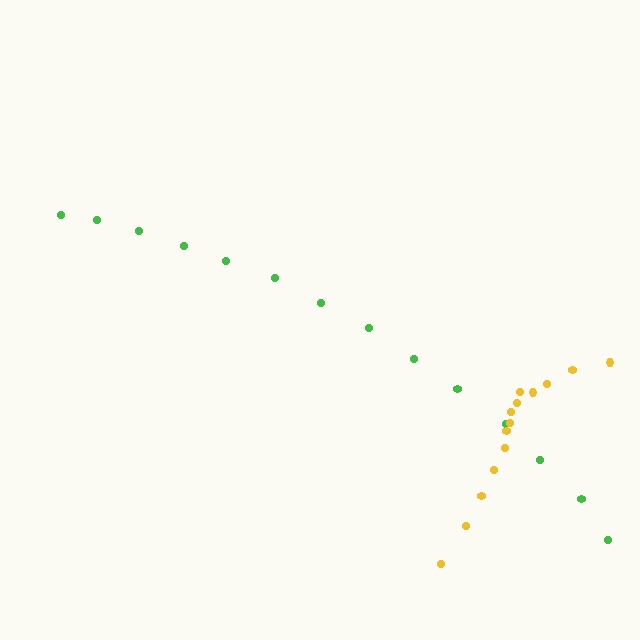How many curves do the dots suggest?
There are 2 distinct paths.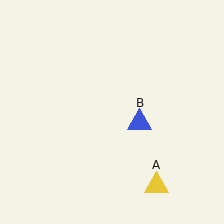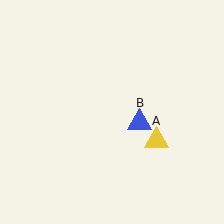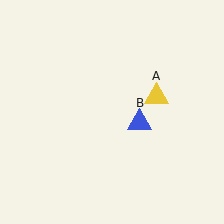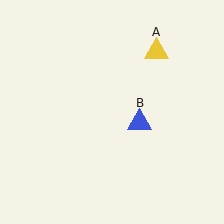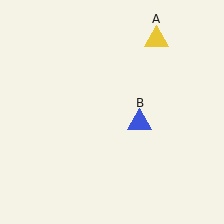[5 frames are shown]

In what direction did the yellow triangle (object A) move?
The yellow triangle (object A) moved up.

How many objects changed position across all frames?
1 object changed position: yellow triangle (object A).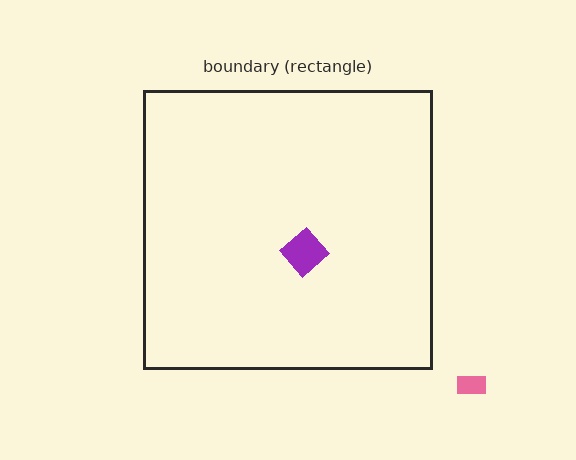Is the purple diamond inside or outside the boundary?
Inside.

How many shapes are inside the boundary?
1 inside, 1 outside.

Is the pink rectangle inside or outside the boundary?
Outside.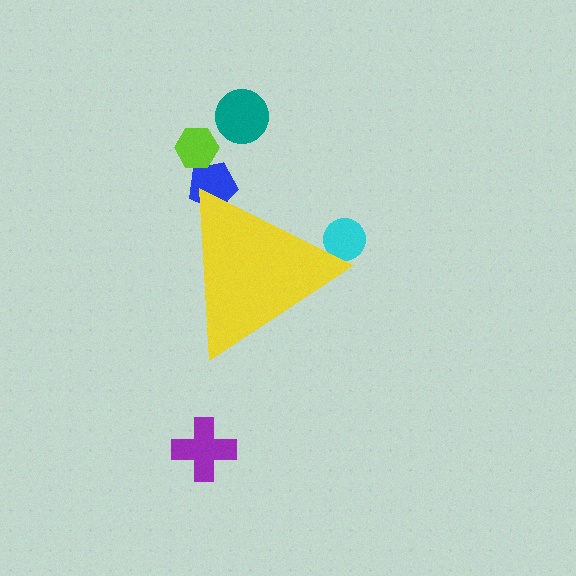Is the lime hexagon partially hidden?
No, the lime hexagon is fully visible.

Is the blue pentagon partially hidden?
Yes, the blue pentagon is partially hidden behind the yellow triangle.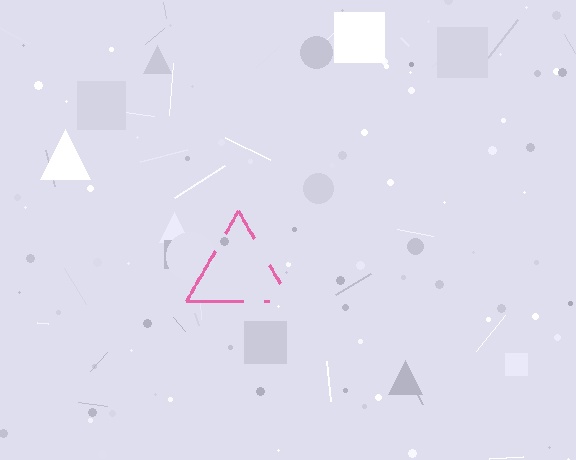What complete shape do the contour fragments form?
The contour fragments form a triangle.